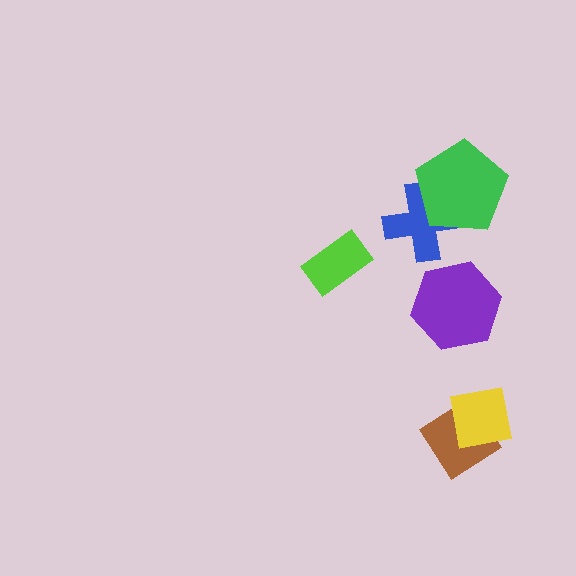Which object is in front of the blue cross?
The green pentagon is in front of the blue cross.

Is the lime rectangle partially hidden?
No, no other shape covers it.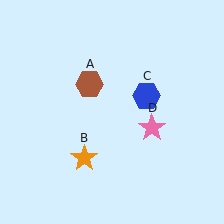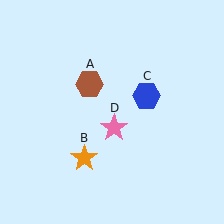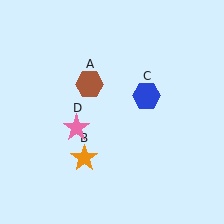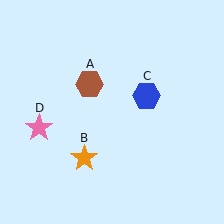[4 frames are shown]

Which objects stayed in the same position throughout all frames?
Brown hexagon (object A) and orange star (object B) and blue hexagon (object C) remained stationary.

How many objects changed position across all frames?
1 object changed position: pink star (object D).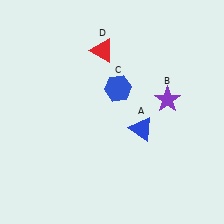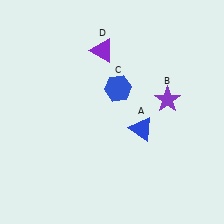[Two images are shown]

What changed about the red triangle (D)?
In Image 1, D is red. In Image 2, it changed to purple.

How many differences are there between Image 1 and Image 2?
There is 1 difference between the two images.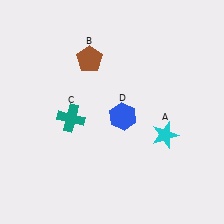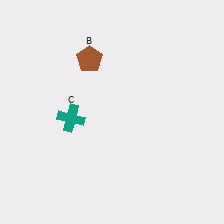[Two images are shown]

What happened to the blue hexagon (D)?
The blue hexagon (D) was removed in Image 2. It was in the bottom-right area of Image 1.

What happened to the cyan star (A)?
The cyan star (A) was removed in Image 2. It was in the bottom-right area of Image 1.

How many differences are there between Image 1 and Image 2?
There are 2 differences between the two images.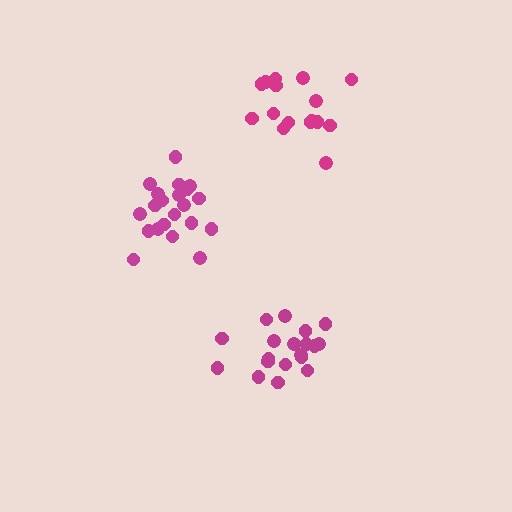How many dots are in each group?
Group 1: 16 dots, Group 2: 19 dots, Group 3: 21 dots (56 total).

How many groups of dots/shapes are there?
There are 3 groups.